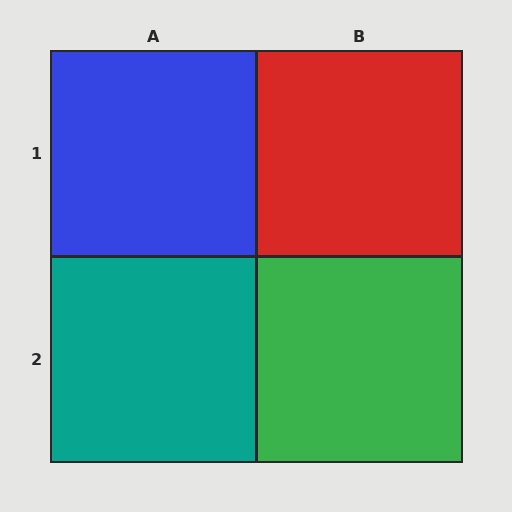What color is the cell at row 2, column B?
Green.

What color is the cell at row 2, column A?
Teal.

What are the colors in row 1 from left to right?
Blue, red.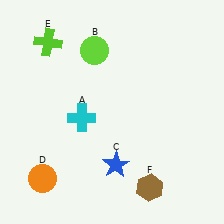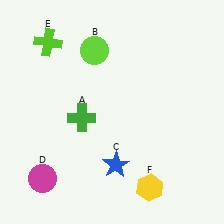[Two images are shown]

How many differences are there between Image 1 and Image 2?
There are 3 differences between the two images.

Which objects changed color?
A changed from cyan to green. D changed from orange to magenta. F changed from brown to yellow.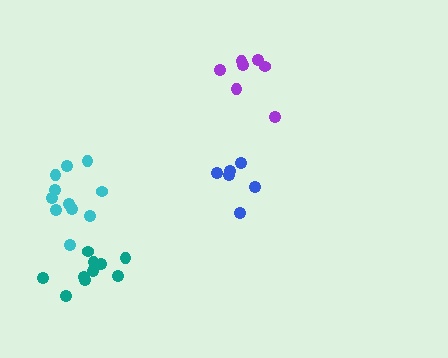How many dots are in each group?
Group 1: 10 dots, Group 2: 11 dots, Group 3: 7 dots, Group 4: 6 dots (34 total).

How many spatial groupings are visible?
There are 4 spatial groupings.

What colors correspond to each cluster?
The clusters are colored: teal, cyan, purple, blue.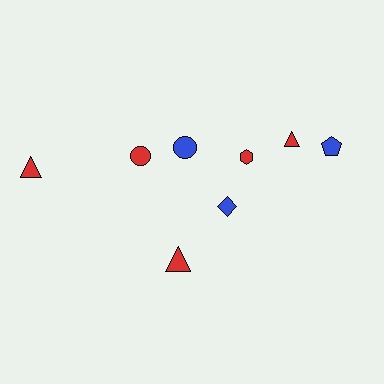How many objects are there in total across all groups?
There are 8 objects.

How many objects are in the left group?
There are 3 objects.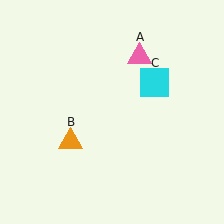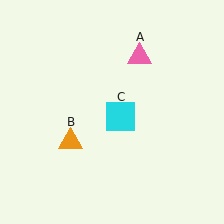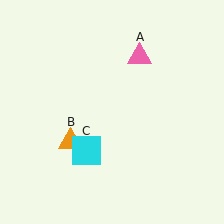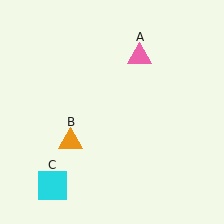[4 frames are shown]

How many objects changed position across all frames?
1 object changed position: cyan square (object C).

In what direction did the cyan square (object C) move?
The cyan square (object C) moved down and to the left.